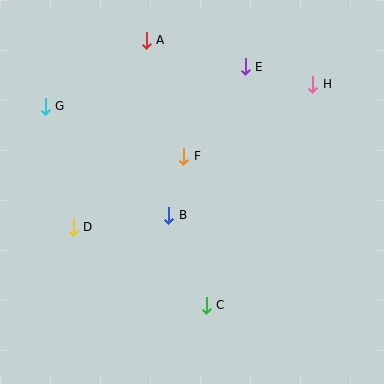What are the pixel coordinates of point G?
Point G is at (45, 106).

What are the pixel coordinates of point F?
Point F is at (184, 156).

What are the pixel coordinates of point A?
Point A is at (146, 40).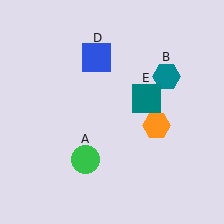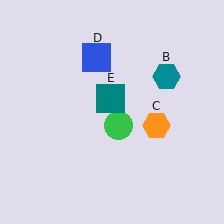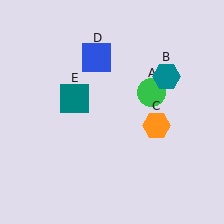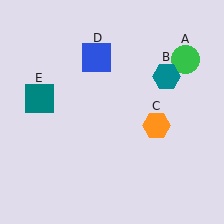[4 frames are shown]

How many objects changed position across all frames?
2 objects changed position: green circle (object A), teal square (object E).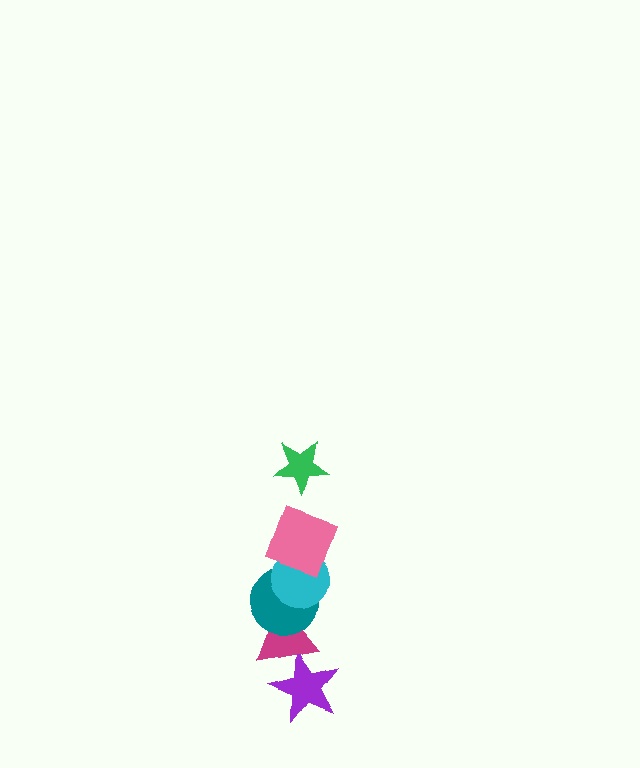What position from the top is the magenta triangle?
The magenta triangle is 5th from the top.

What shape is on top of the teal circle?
The cyan circle is on top of the teal circle.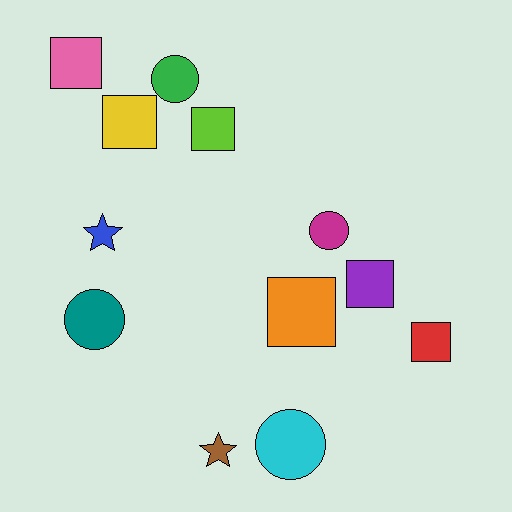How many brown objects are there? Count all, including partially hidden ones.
There is 1 brown object.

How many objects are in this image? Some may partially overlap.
There are 12 objects.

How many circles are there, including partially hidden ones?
There are 4 circles.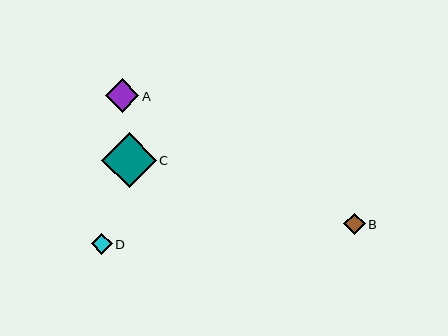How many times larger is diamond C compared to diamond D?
Diamond C is approximately 2.6 times the size of diamond D.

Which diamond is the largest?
Diamond C is the largest with a size of approximately 54 pixels.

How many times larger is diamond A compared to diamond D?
Diamond A is approximately 1.6 times the size of diamond D.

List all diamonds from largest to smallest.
From largest to smallest: C, A, B, D.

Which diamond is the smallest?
Diamond D is the smallest with a size of approximately 21 pixels.